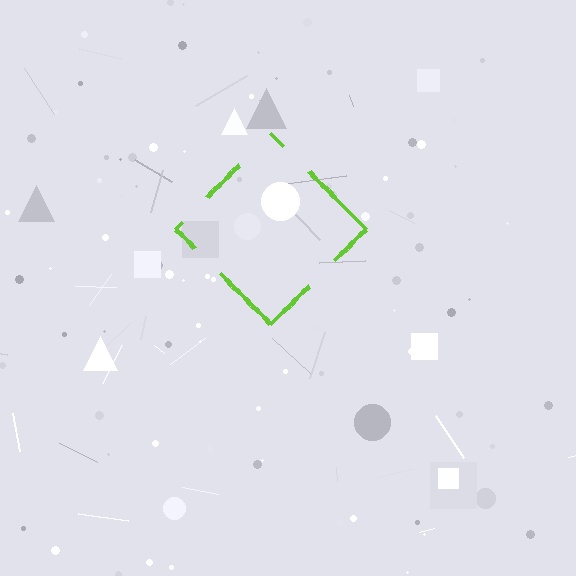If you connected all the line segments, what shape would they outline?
They would outline a diamond.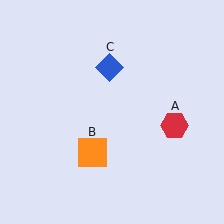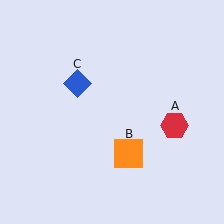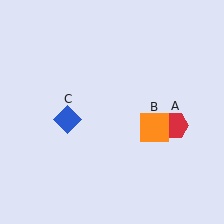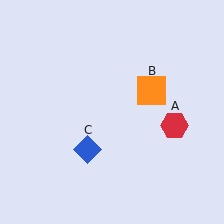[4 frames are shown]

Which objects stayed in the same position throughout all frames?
Red hexagon (object A) remained stationary.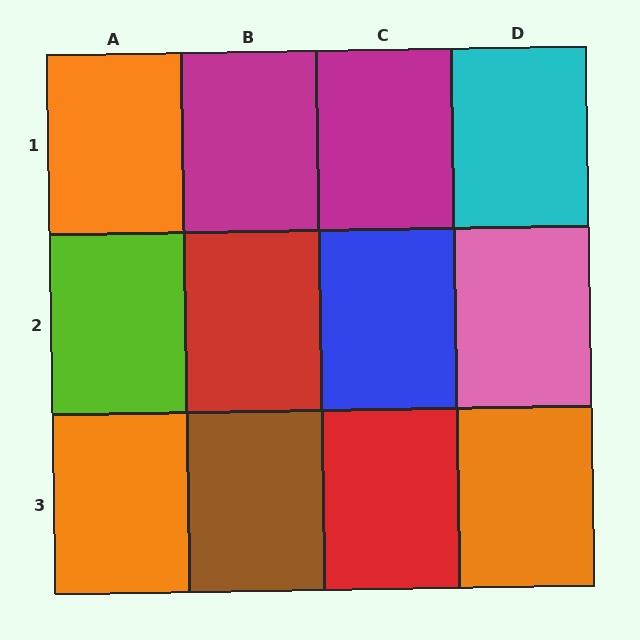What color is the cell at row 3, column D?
Orange.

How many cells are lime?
1 cell is lime.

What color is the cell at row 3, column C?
Red.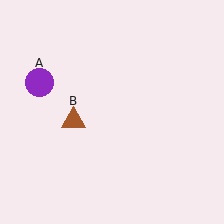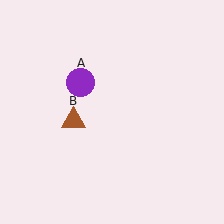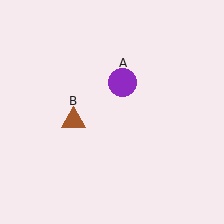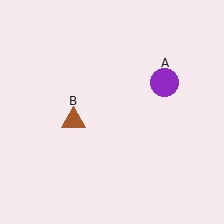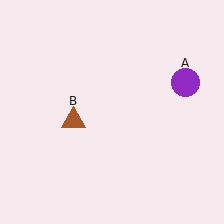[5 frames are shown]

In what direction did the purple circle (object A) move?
The purple circle (object A) moved right.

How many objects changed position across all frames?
1 object changed position: purple circle (object A).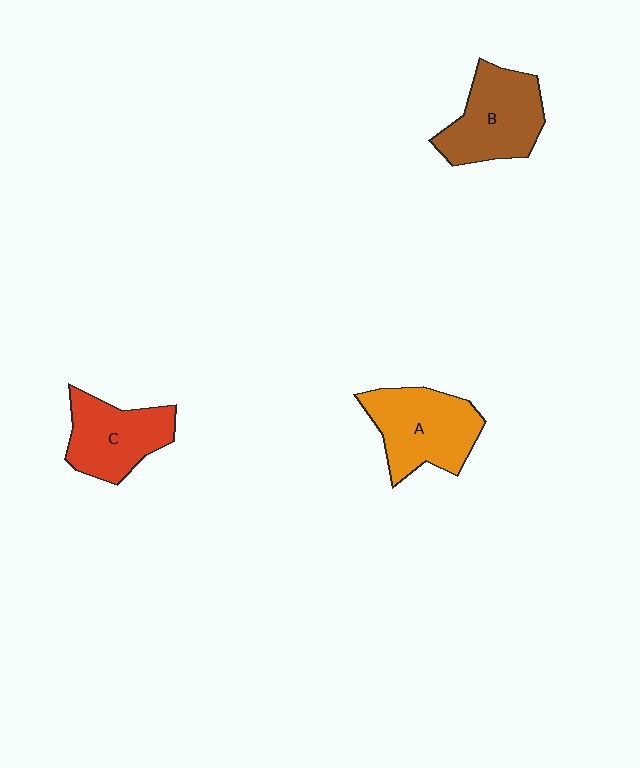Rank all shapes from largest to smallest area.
From largest to smallest: A (orange), B (brown), C (red).